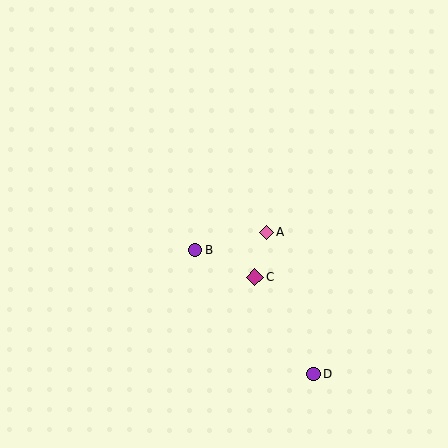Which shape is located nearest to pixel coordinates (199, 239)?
The purple circle (labeled B) at (195, 250) is nearest to that location.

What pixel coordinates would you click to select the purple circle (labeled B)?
Click at (195, 250) to select the purple circle B.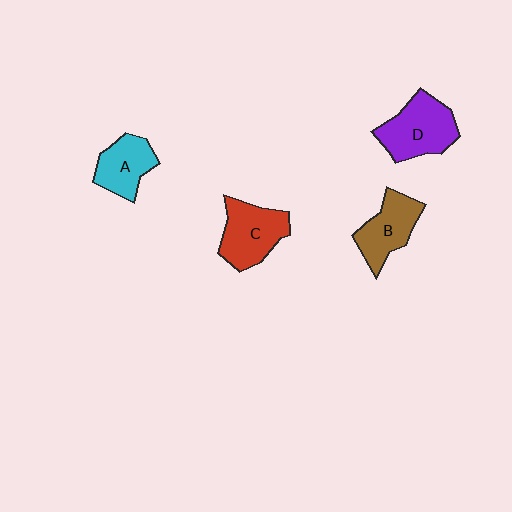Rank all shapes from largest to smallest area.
From largest to smallest: D (purple), C (red), B (brown), A (cyan).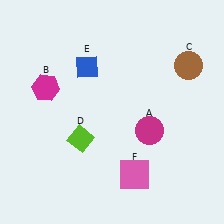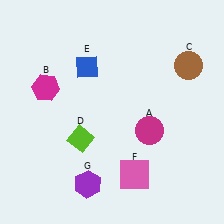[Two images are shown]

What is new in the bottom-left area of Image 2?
A purple hexagon (G) was added in the bottom-left area of Image 2.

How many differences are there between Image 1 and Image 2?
There is 1 difference between the two images.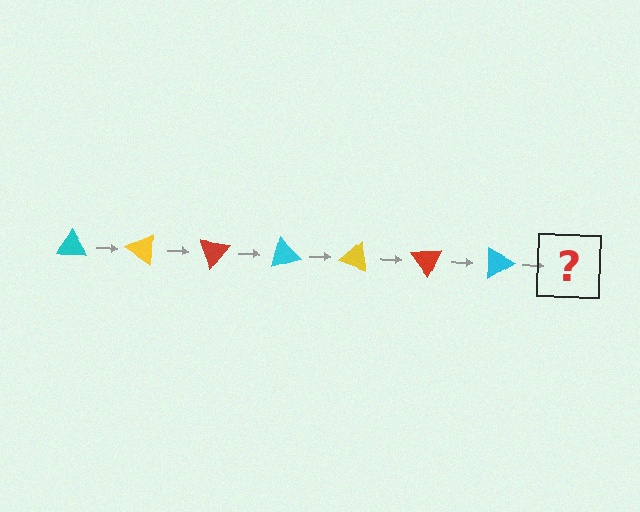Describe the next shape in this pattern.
It should be a yellow triangle, rotated 245 degrees from the start.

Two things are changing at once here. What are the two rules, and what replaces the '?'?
The two rules are that it rotates 35 degrees each step and the color cycles through cyan, yellow, and red. The '?' should be a yellow triangle, rotated 245 degrees from the start.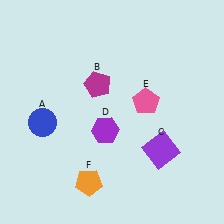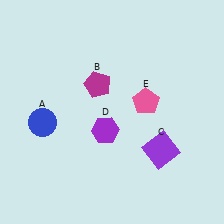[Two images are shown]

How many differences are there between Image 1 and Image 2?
There is 1 difference between the two images.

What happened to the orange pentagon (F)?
The orange pentagon (F) was removed in Image 2. It was in the bottom-left area of Image 1.